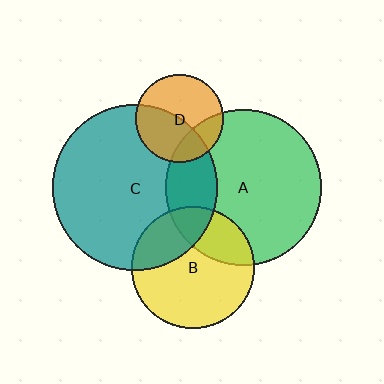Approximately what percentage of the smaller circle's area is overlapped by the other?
Approximately 25%.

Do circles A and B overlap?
Yes.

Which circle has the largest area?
Circle C (teal).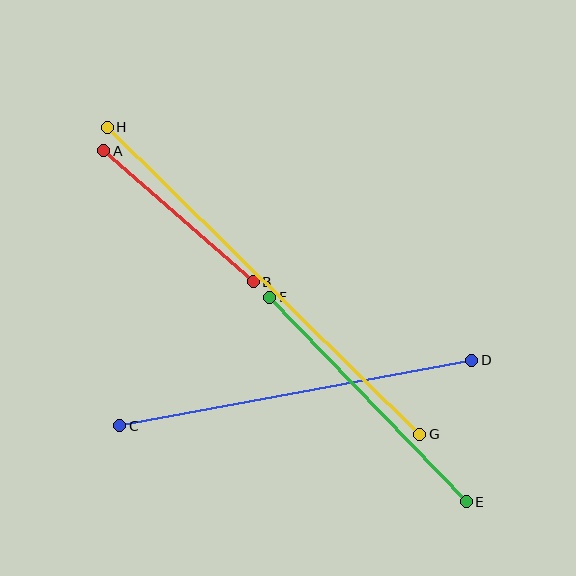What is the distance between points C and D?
The distance is approximately 358 pixels.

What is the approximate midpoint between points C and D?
The midpoint is at approximately (296, 393) pixels.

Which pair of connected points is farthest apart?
Points G and H are farthest apart.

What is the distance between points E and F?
The distance is approximately 284 pixels.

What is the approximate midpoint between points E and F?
The midpoint is at approximately (368, 399) pixels.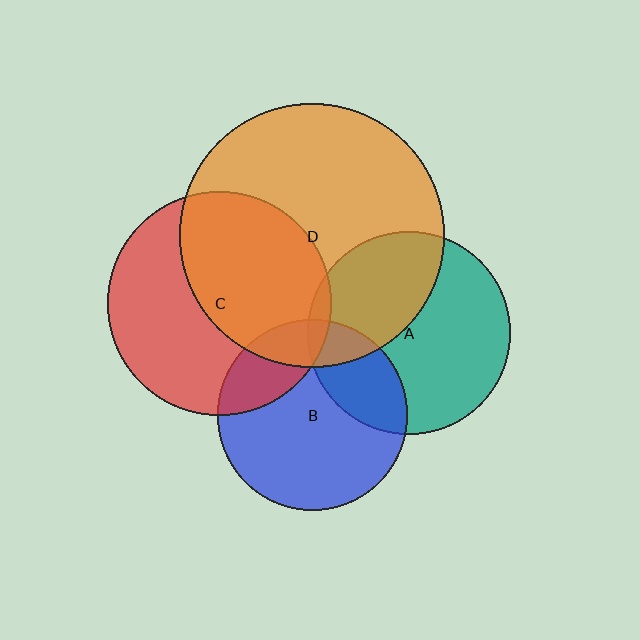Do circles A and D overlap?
Yes.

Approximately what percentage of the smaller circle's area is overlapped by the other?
Approximately 40%.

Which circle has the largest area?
Circle D (orange).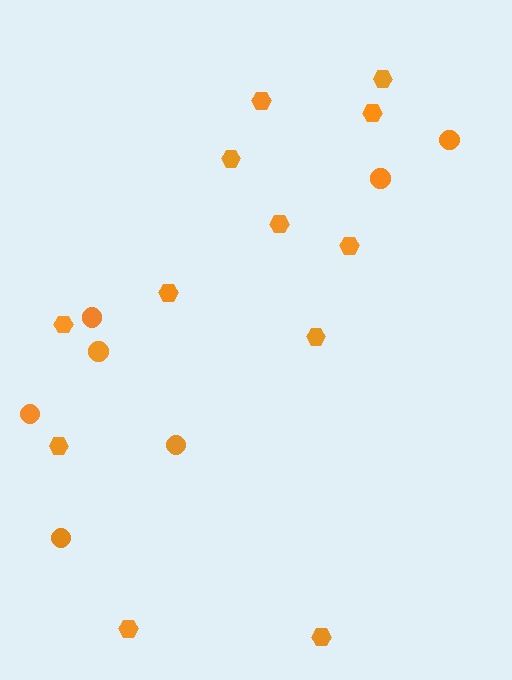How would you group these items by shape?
There are 2 groups: one group of circles (7) and one group of hexagons (12).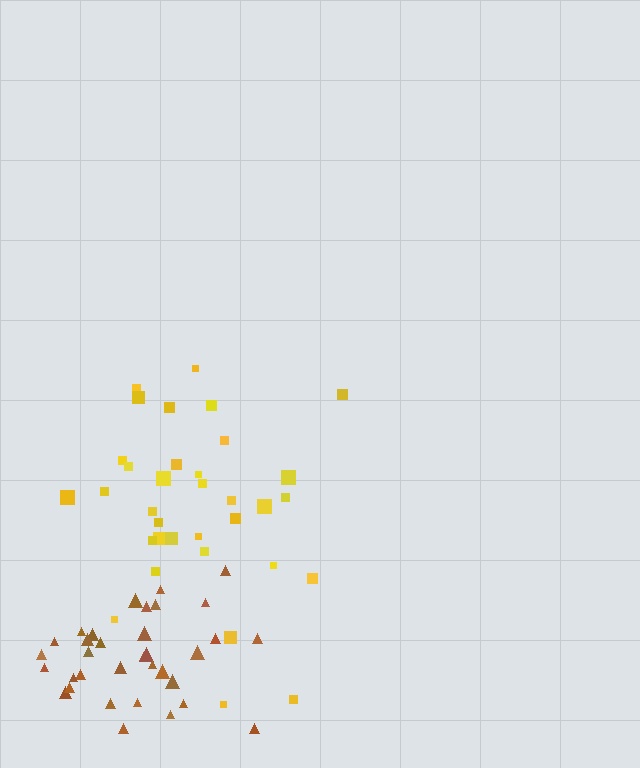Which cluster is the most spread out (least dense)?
Yellow.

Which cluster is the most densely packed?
Brown.